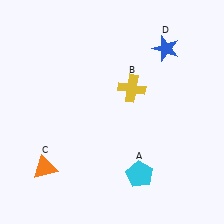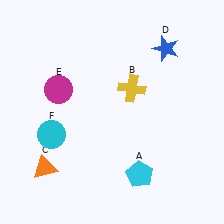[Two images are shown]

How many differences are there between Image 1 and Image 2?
There are 2 differences between the two images.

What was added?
A magenta circle (E), a cyan circle (F) were added in Image 2.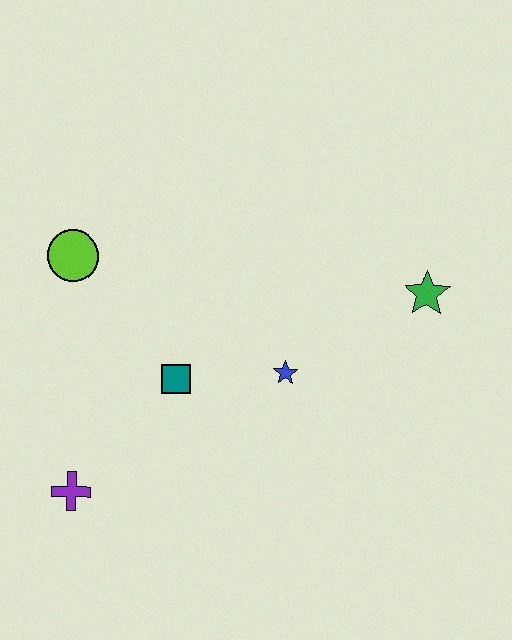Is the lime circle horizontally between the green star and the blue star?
No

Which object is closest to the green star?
The blue star is closest to the green star.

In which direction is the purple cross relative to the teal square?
The purple cross is below the teal square.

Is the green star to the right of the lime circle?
Yes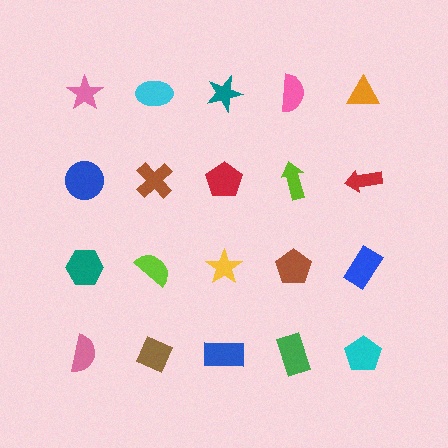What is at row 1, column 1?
A pink star.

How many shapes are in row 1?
5 shapes.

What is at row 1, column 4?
A pink semicircle.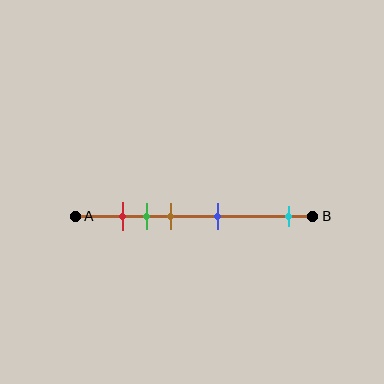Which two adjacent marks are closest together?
The red and green marks are the closest adjacent pair.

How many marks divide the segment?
There are 5 marks dividing the segment.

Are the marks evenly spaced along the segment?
No, the marks are not evenly spaced.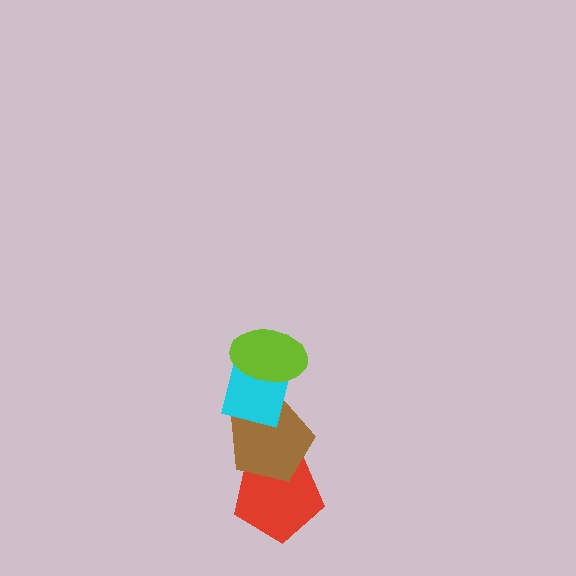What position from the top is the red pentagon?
The red pentagon is 4th from the top.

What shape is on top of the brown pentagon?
The cyan square is on top of the brown pentagon.